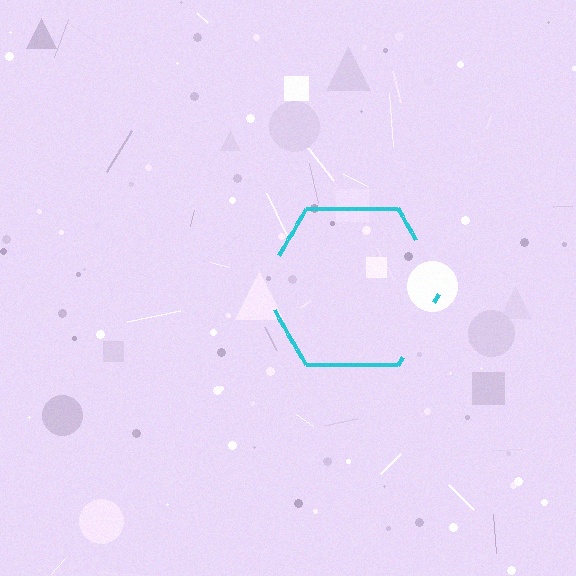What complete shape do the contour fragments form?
The contour fragments form a hexagon.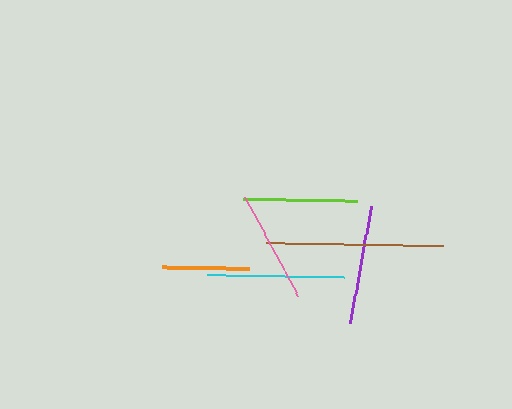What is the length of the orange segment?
The orange segment is approximately 87 pixels long.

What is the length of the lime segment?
The lime segment is approximately 114 pixels long.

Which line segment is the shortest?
The orange line is the shortest at approximately 87 pixels.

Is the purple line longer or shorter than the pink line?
The purple line is longer than the pink line.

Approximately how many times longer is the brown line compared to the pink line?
The brown line is approximately 1.6 times the length of the pink line.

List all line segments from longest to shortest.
From longest to shortest: brown, cyan, purple, lime, pink, orange.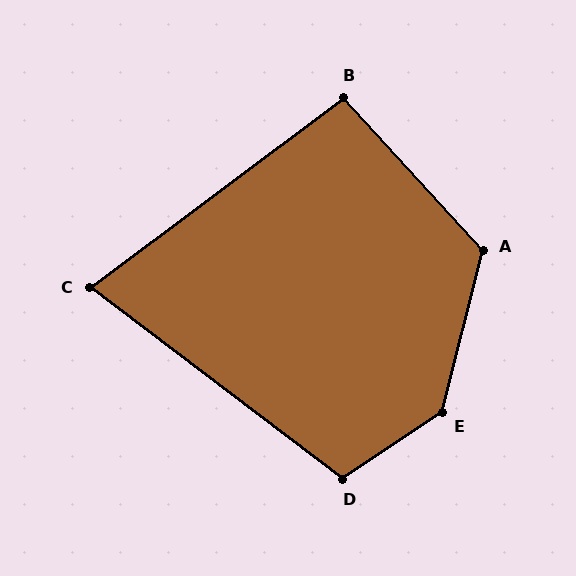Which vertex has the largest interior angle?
E, at approximately 138 degrees.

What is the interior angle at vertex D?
Approximately 109 degrees (obtuse).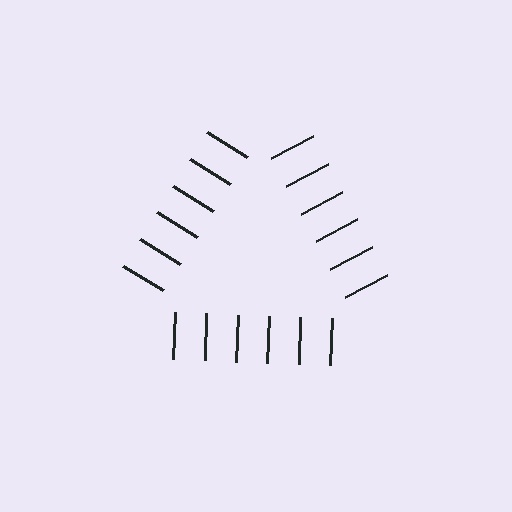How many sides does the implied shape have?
3 sides — the line-ends trace a triangle.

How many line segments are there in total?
18 — 6 along each of the 3 edges.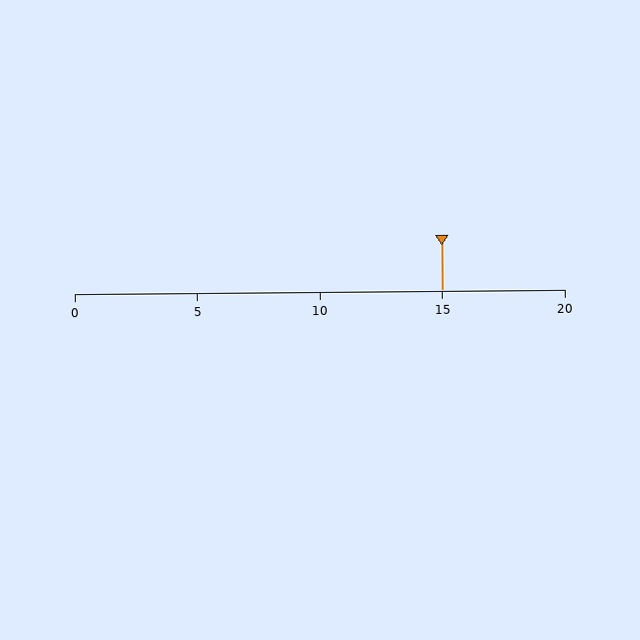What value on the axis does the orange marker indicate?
The marker indicates approximately 15.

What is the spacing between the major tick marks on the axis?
The major ticks are spaced 5 apart.